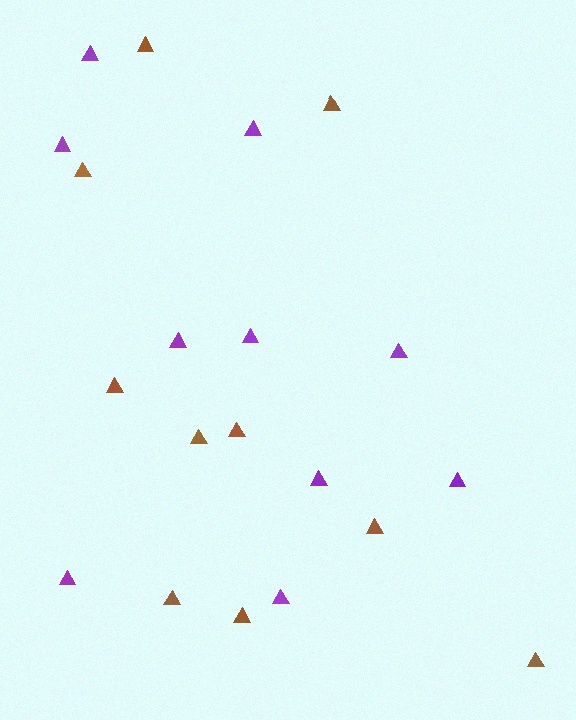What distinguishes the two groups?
There are 2 groups: one group of purple triangles (10) and one group of brown triangles (10).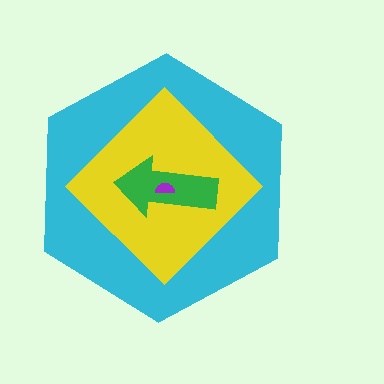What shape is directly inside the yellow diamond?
The green arrow.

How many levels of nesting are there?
4.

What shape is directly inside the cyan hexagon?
The yellow diamond.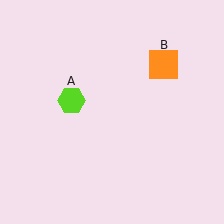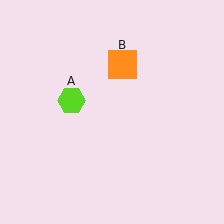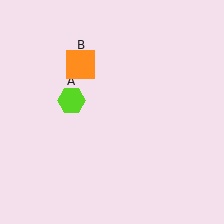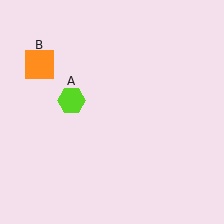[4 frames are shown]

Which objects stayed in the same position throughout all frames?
Lime hexagon (object A) remained stationary.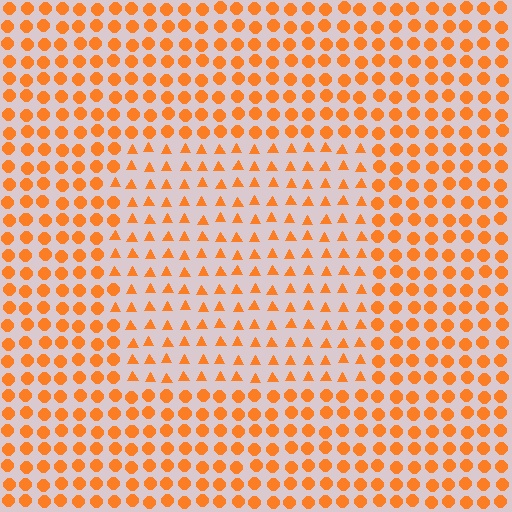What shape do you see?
I see a rectangle.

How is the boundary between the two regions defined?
The boundary is defined by a change in element shape: triangles inside vs. circles outside. All elements share the same color and spacing.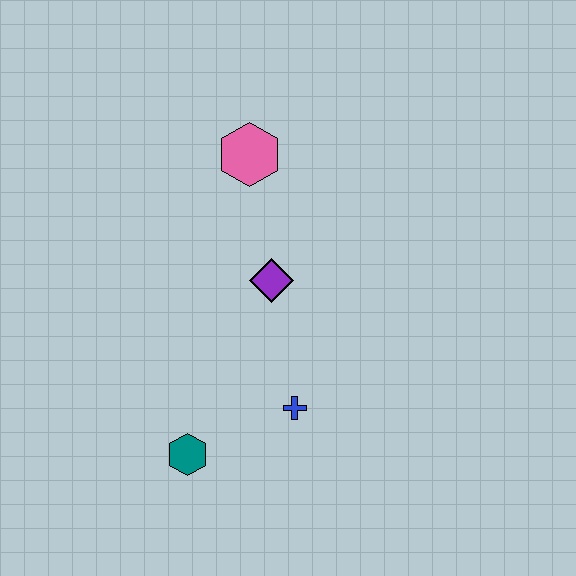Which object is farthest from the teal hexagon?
The pink hexagon is farthest from the teal hexagon.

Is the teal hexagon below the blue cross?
Yes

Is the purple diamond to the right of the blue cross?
No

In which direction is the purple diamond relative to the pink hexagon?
The purple diamond is below the pink hexagon.